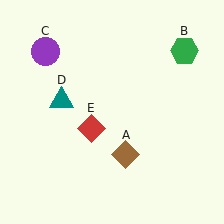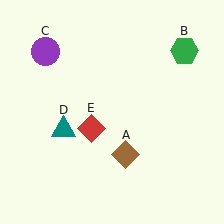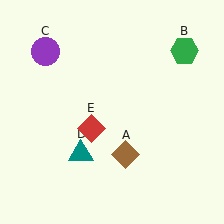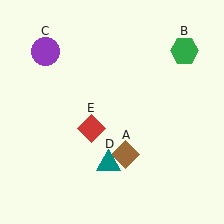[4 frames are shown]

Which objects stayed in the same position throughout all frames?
Brown diamond (object A) and green hexagon (object B) and purple circle (object C) and red diamond (object E) remained stationary.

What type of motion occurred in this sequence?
The teal triangle (object D) rotated counterclockwise around the center of the scene.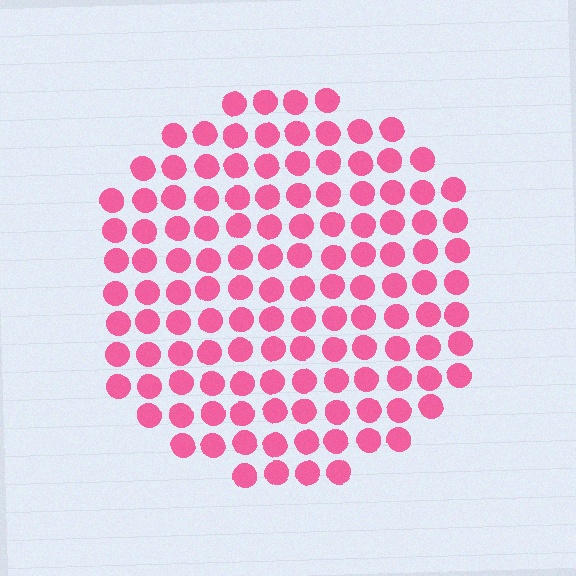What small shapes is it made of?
It is made of small circles.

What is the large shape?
The large shape is a circle.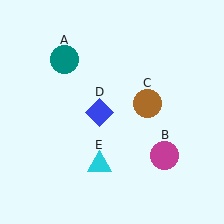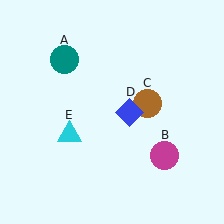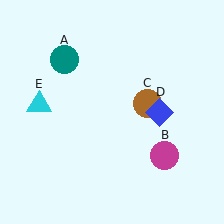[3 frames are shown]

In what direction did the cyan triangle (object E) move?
The cyan triangle (object E) moved up and to the left.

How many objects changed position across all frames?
2 objects changed position: blue diamond (object D), cyan triangle (object E).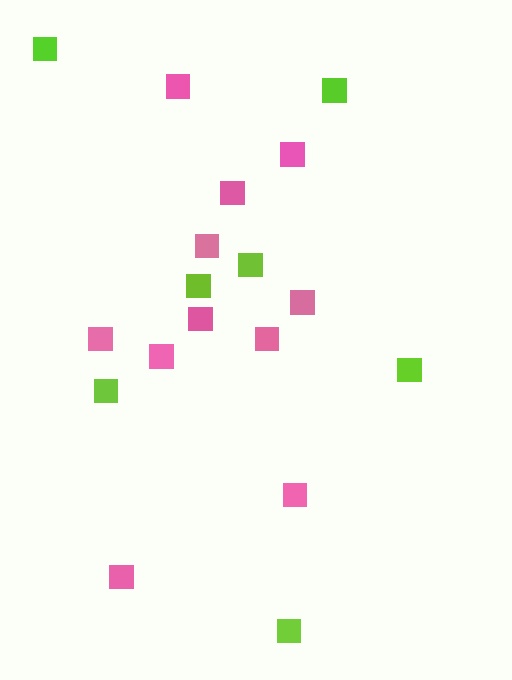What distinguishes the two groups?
There are 2 groups: one group of lime squares (7) and one group of pink squares (11).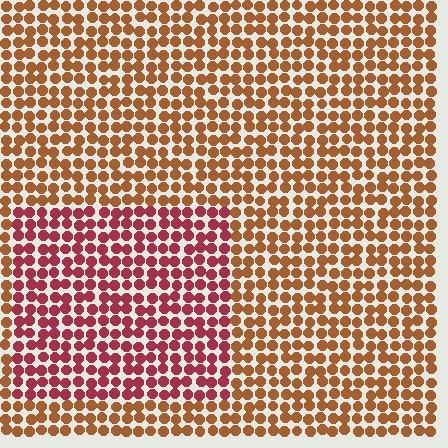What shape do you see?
I see a rectangle.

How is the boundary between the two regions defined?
The boundary is defined purely by a slight shift in hue (about 38 degrees). Spacing, size, and orientation are identical on both sides.